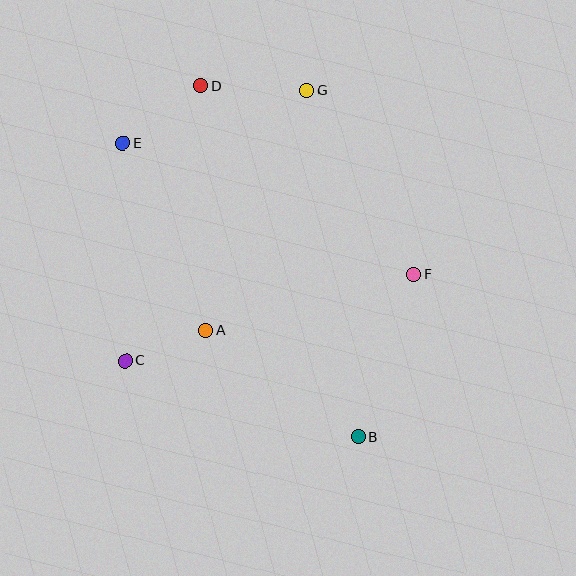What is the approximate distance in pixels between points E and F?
The distance between E and F is approximately 319 pixels.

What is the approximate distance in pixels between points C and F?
The distance between C and F is approximately 301 pixels.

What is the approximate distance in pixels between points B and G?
The distance between B and G is approximately 350 pixels.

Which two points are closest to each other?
Points A and C are closest to each other.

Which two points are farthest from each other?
Points B and D are farthest from each other.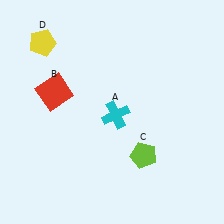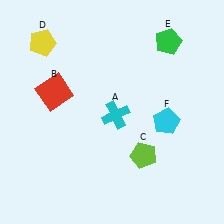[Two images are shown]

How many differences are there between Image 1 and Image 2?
There are 2 differences between the two images.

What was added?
A green pentagon (E), a cyan pentagon (F) were added in Image 2.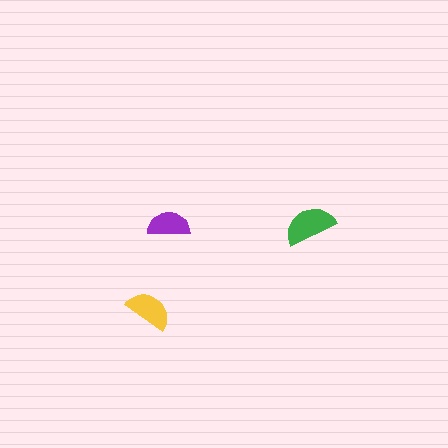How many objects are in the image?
There are 3 objects in the image.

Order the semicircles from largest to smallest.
the green one, the yellow one, the purple one.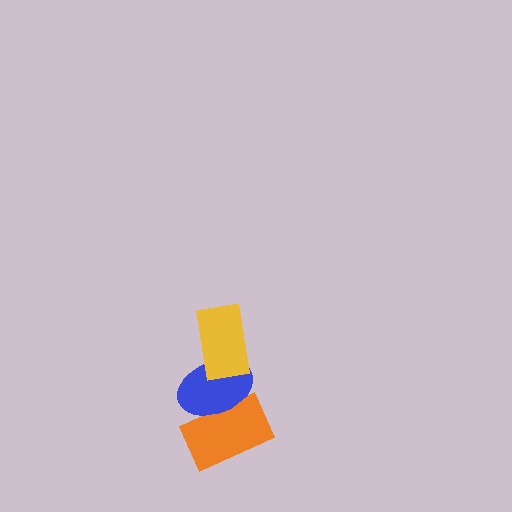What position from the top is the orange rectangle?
The orange rectangle is 3rd from the top.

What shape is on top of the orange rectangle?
The blue ellipse is on top of the orange rectangle.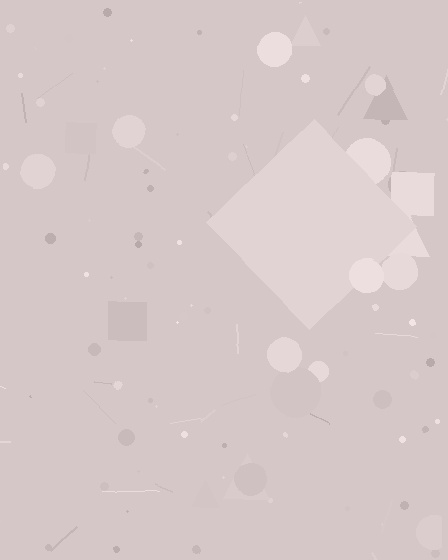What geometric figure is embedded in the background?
A diamond is embedded in the background.